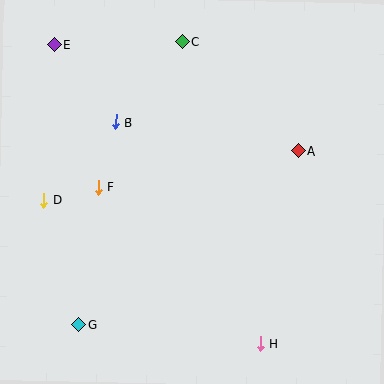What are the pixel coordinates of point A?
Point A is at (298, 151).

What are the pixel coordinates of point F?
Point F is at (98, 187).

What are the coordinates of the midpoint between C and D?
The midpoint between C and D is at (113, 121).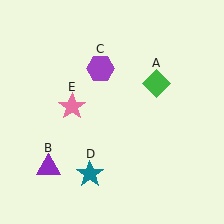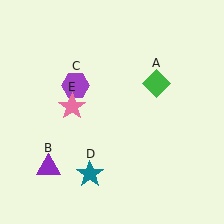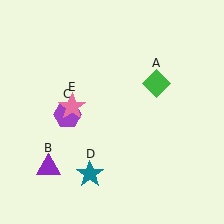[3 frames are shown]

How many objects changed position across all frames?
1 object changed position: purple hexagon (object C).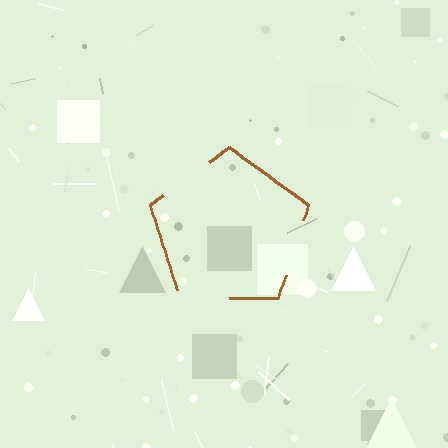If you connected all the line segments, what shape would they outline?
They would outline a pentagon.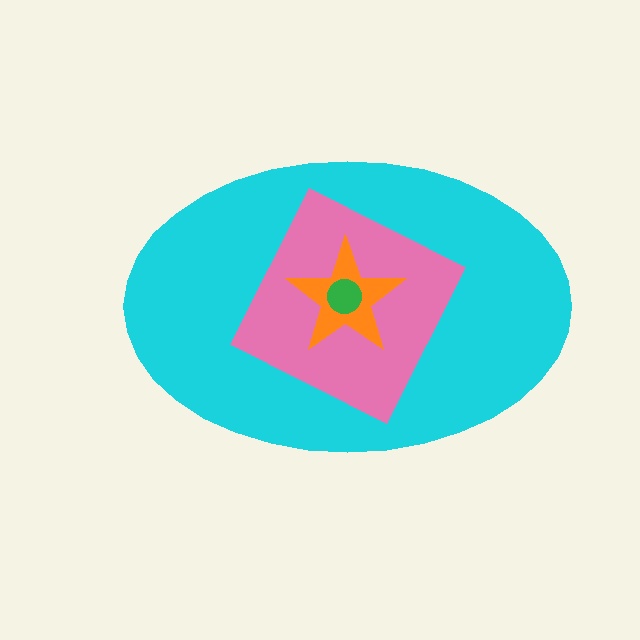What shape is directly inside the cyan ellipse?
The pink diamond.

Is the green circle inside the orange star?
Yes.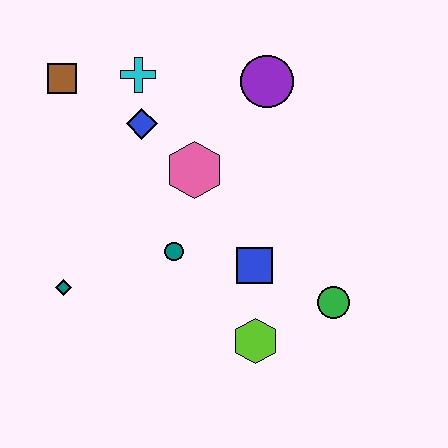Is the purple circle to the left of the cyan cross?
No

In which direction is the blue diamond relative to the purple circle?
The blue diamond is to the left of the purple circle.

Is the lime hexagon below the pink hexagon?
Yes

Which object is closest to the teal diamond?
The teal circle is closest to the teal diamond.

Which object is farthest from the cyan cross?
The green circle is farthest from the cyan cross.